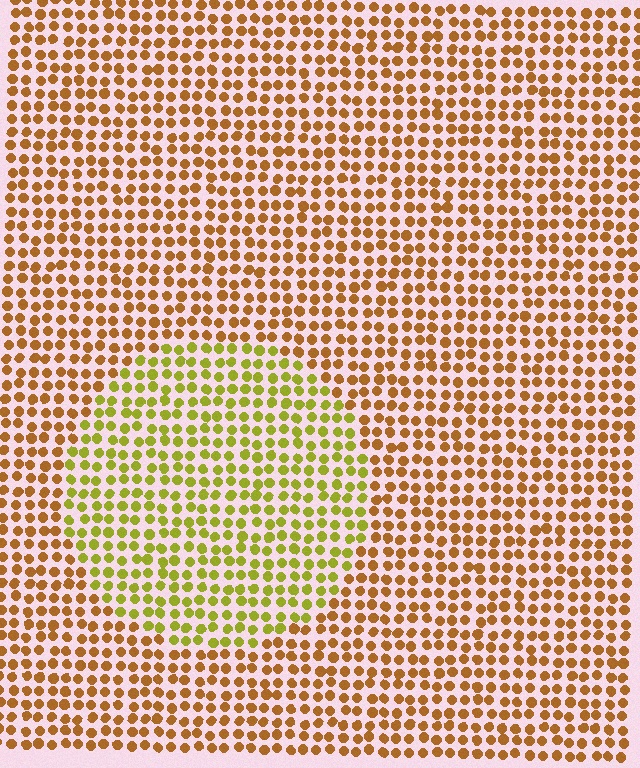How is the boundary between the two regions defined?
The boundary is defined purely by a slight shift in hue (about 39 degrees). Spacing, size, and orientation are identical on both sides.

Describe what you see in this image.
The image is filled with small brown elements in a uniform arrangement. A circle-shaped region is visible where the elements are tinted to a slightly different hue, forming a subtle color boundary.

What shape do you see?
I see a circle.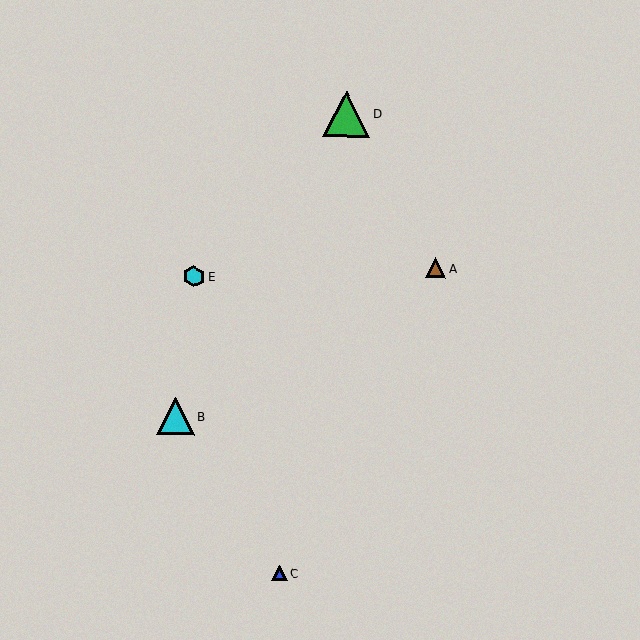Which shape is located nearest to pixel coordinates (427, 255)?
The brown triangle (labeled A) at (436, 268) is nearest to that location.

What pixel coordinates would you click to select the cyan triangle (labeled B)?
Click at (175, 416) to select the cyan triangle B.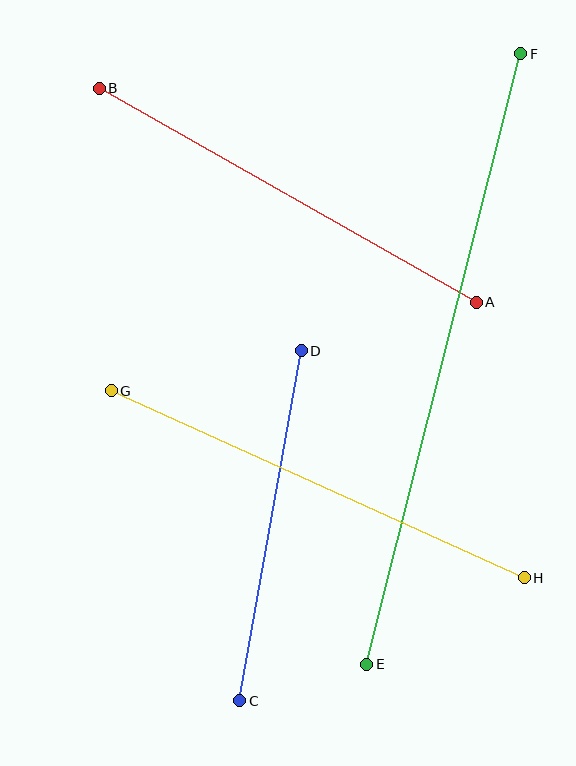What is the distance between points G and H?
The distance is approximately 453 pixels.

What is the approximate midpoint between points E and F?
The midpoint is at approximately (444, 359) pixels.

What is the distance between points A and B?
The distance is approximately 434 pixels.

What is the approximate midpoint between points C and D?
The midpoint is at approximately (271, 526) pixels.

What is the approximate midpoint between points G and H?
The midpoint is at approximately (318, 484) pixels.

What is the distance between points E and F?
The distance is approximately 630 pixels.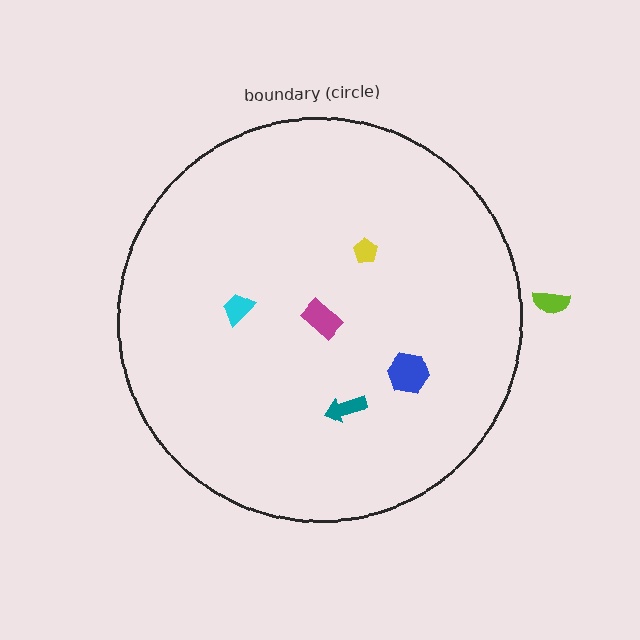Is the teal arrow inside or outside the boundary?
Inside.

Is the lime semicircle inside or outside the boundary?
Outside.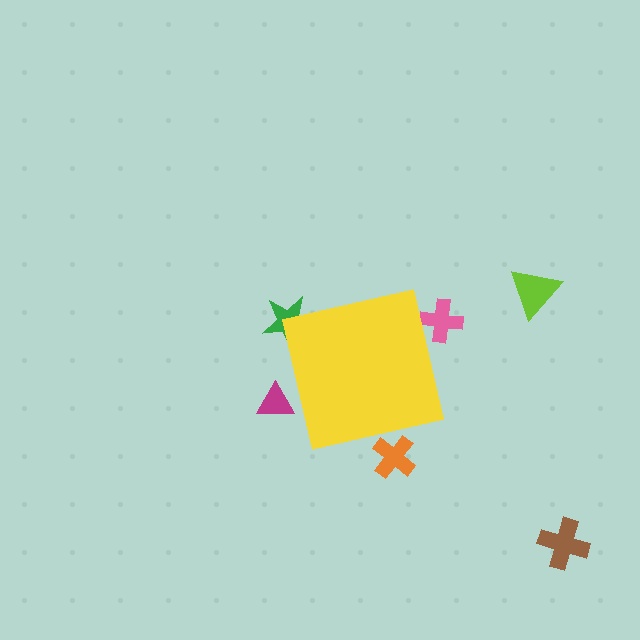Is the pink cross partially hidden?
Yes, the pink cross is partially hidden behind the yellow square.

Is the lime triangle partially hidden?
No, the lime triangle is fully visible.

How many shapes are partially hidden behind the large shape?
4 shapes are partially hidden.